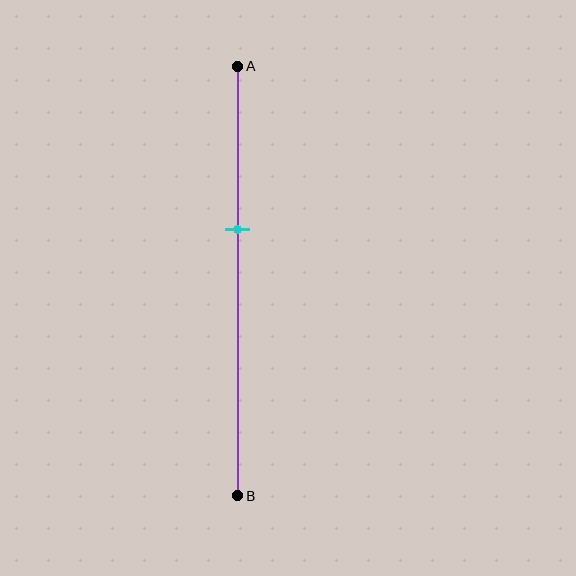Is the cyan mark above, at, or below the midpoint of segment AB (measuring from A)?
The cyan mark is above the midpoint of segment AB.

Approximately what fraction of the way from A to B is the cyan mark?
The cyan mark is approximately 40% of the way from A to B.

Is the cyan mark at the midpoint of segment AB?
No, the mark is at about 40% from A, not at the 50% midpoint.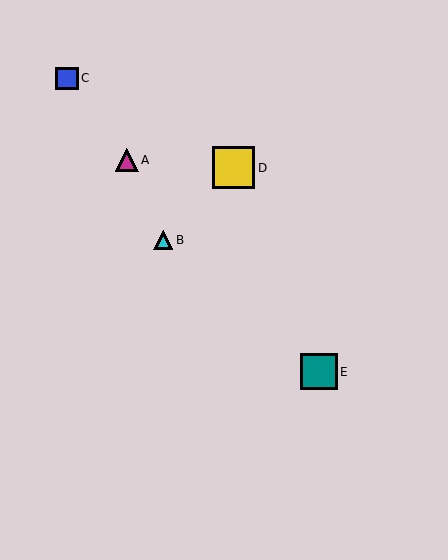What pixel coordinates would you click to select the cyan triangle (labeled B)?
Click at (163, 240) to select the cyan triangle B.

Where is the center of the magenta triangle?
The center of the magenta triangle is at (127, 160).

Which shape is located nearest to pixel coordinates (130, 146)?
The magenta triangle (labeled A) at (127, 160) is nearest to that location.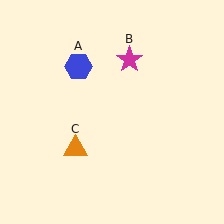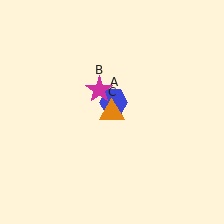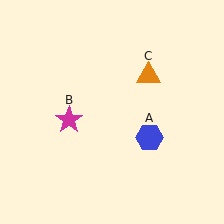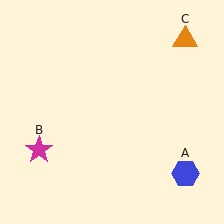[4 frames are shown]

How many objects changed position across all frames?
3 objects changed position: blue hexagon (object A), magenta star (object B), orange triangle (object C).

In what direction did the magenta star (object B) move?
The magenta star (object B) moved down and to the left.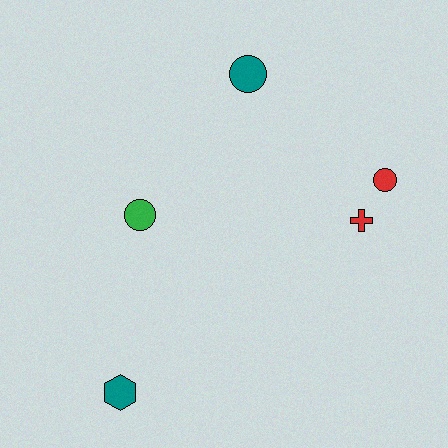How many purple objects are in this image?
There are no purple objects.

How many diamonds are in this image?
There are no diamonds.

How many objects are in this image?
There are 5 objects.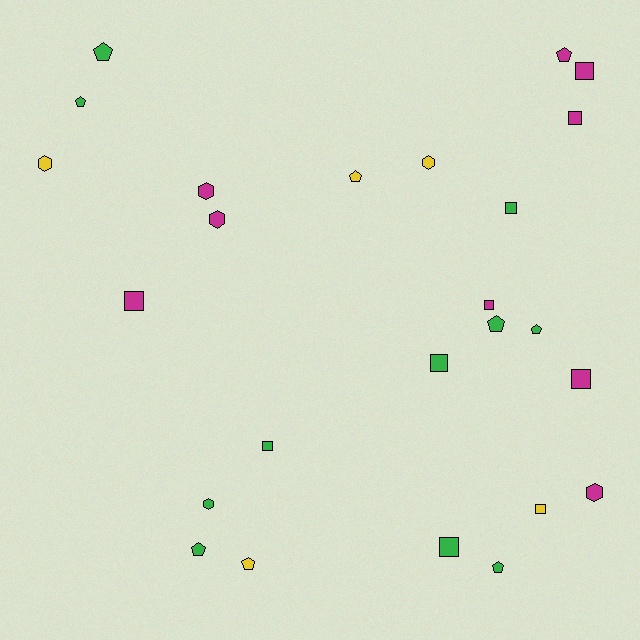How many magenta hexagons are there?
There are 3 magenta hexagons.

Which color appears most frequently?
Green, with 11 objects.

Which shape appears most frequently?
Square, with 10 objects.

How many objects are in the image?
There are 25 objects.